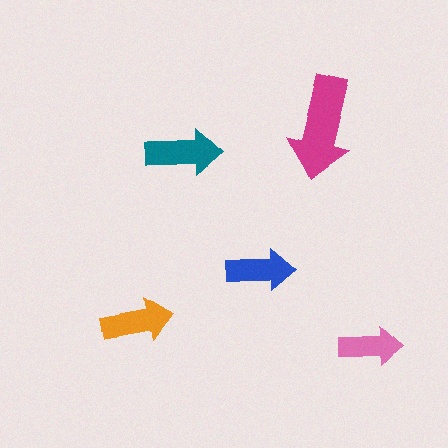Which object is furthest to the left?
The orange arrow is leftmost.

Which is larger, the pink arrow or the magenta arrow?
The magenta one.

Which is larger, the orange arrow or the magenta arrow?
The magenta one.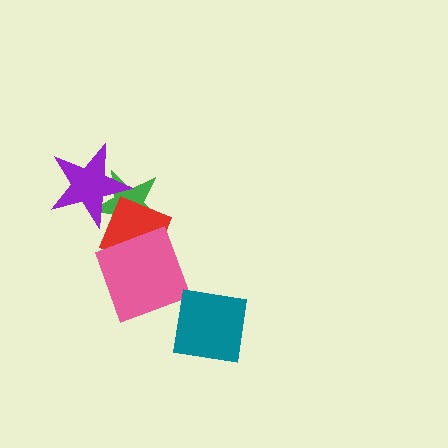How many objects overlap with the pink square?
1 object overlaps with the pink square.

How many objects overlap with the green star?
2 objects overlap with the green star.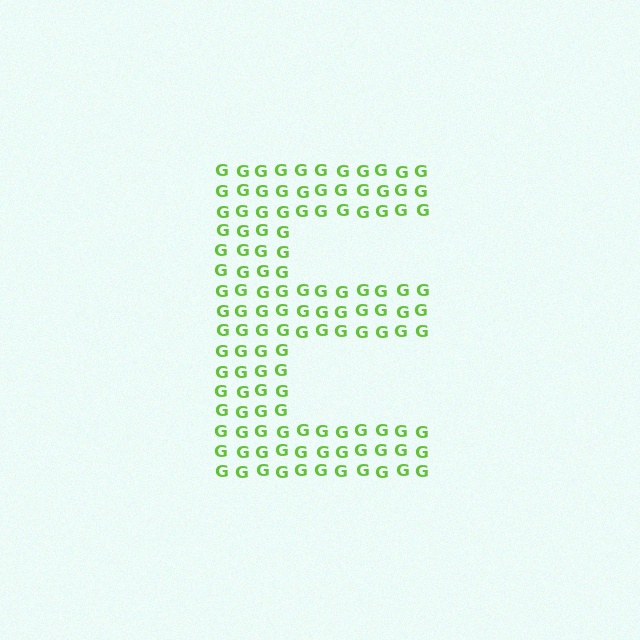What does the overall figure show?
The overall figure shows the letter E.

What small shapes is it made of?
It is made of small letter G's.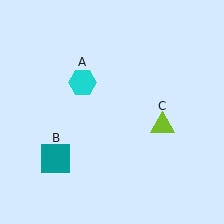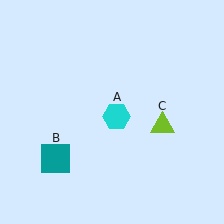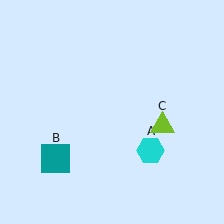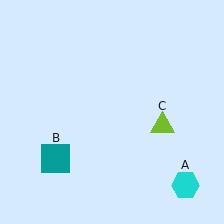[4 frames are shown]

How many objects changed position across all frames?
1 object changed position: cyan hexagon (object A).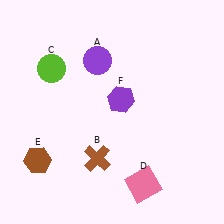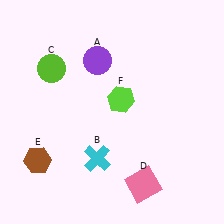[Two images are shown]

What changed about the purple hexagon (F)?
In Image 1, F is purple. In Image 2, it changed to lime.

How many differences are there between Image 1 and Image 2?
There are 2 differences between the two images.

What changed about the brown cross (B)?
In Image 1, B is brown. In Image 2, it changed to cyan.